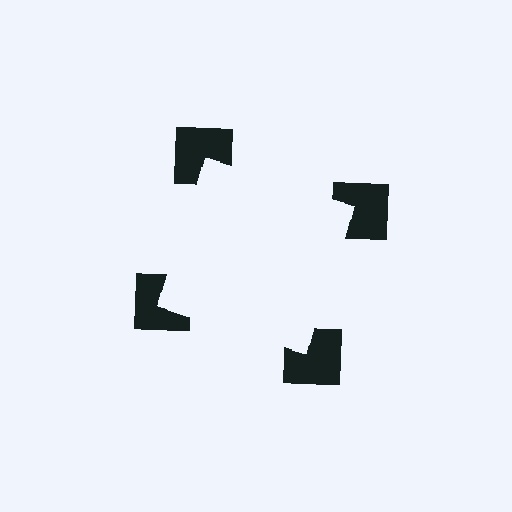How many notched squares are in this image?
There are 4 — one at each vertex of the illusory square.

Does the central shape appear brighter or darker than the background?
It typically appears slightly brighter than the background, even though no actual brightness change is drawn.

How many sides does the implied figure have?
4 sides.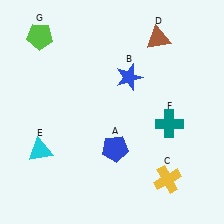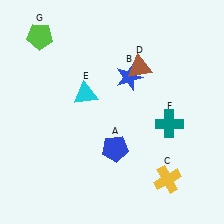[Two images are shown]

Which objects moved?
The objects that moved are: the brown triangle (D), the cyan triangle (E).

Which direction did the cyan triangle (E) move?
The cyan triangle (E) moved up.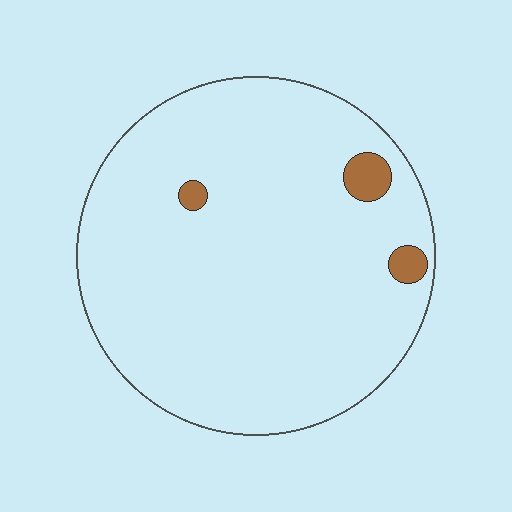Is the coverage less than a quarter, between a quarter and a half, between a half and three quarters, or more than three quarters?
Less than a quarter.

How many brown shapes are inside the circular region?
3.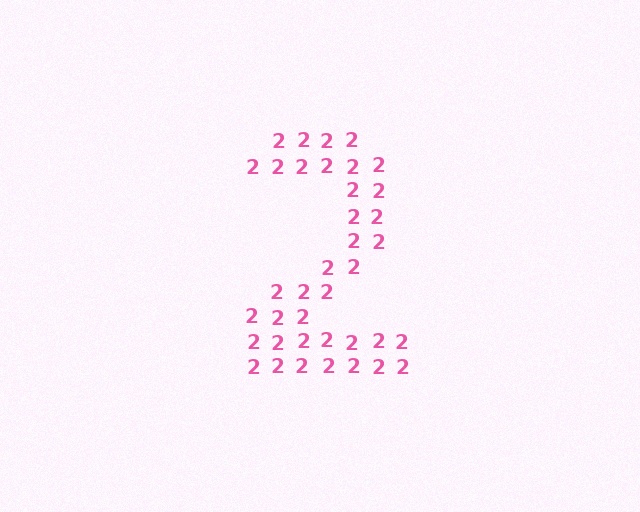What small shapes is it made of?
It is made of small digit 2's.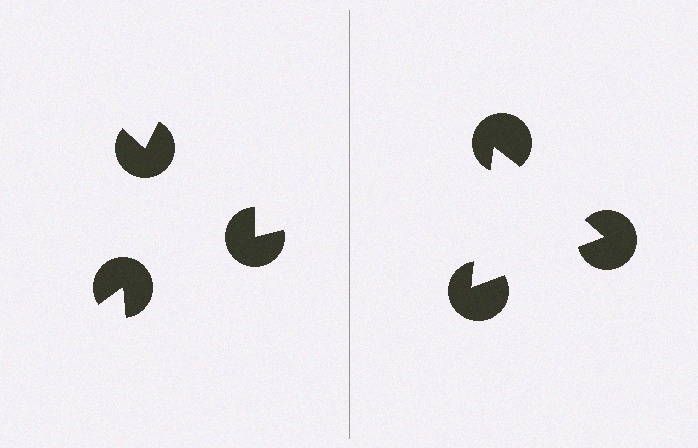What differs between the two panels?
The pac-man discs are positioned identically on both sides; only the wedge orientations differ. On the right they align to a triangle; on the left they are misaligned.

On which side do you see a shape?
An illusory triangle appears on the right side. On the left side the wedge cuts are rotated, so no coherent shape forms.